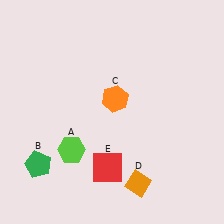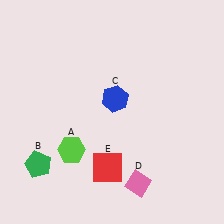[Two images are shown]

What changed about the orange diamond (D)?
In Image 1, D is orange. In Image 2, it changed to pink.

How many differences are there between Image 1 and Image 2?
There are 2 differences between the two images.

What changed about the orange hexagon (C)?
In Image 1, C is orange. In Image 2, it changed to blue.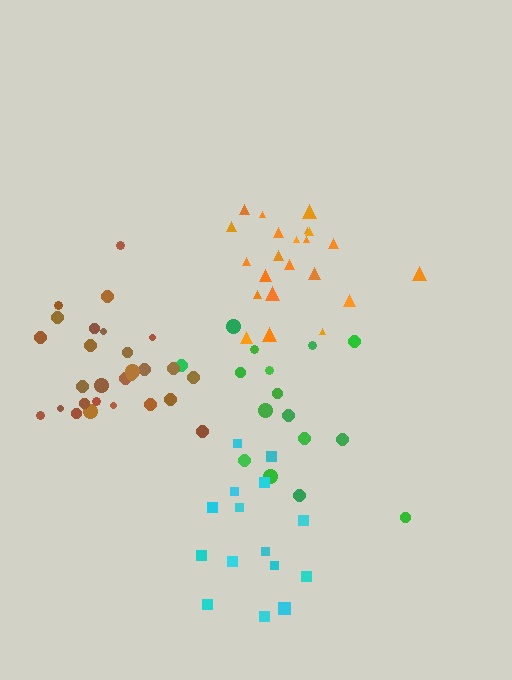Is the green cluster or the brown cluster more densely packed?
Brown.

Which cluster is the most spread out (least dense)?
Cyan.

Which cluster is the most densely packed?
Brown.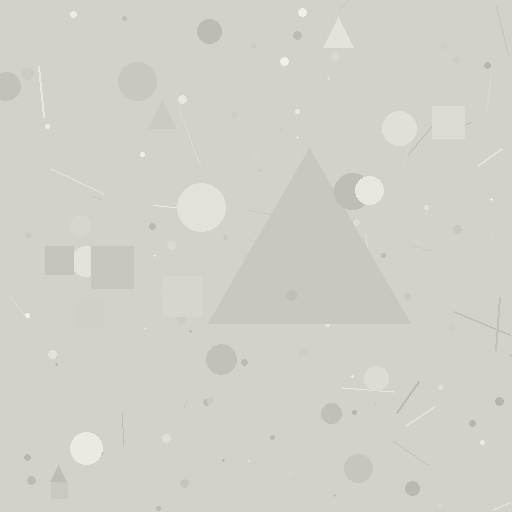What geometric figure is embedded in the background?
A triangle is embedded in the background.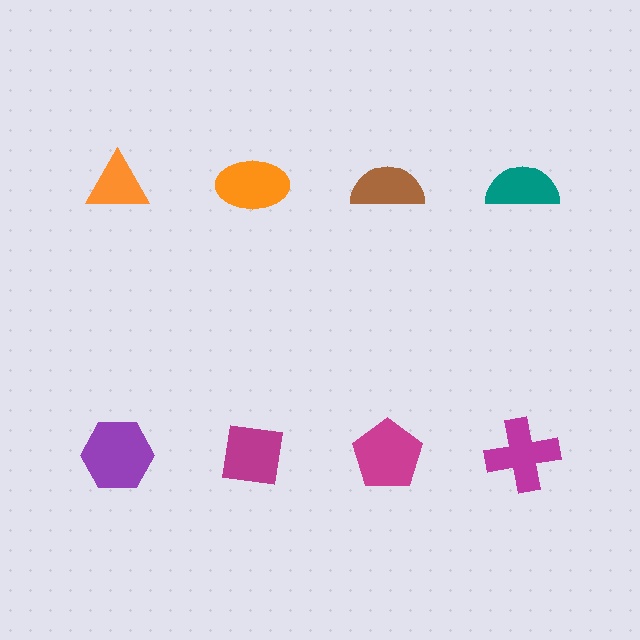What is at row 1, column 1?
An orange triangle.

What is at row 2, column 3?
A magenta pentagon.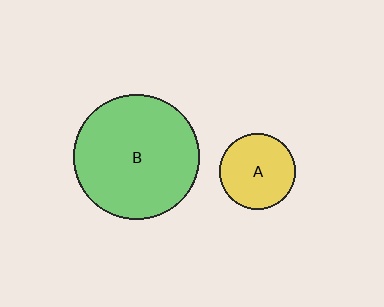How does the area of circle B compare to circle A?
Approximately 2.7 times.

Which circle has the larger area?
Circle B (green).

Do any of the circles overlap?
No, none of the circles overlap.